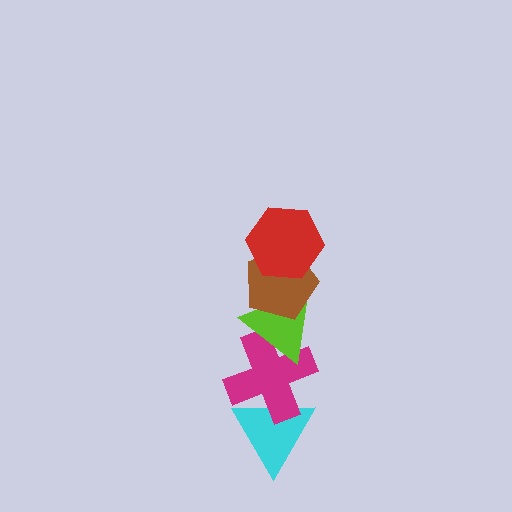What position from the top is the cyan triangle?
The cyan triangle is 5th from the top.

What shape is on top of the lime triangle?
The brown pentagon is on top of the lime triangle.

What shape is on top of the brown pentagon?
The red hexagon is on top of the brown pentagon.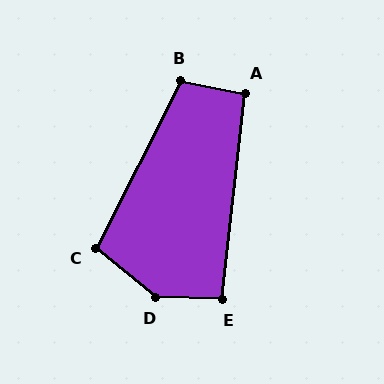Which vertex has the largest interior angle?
D, at approximately 142 degrees.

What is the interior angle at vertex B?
Approximately 106 degrees (obtuse).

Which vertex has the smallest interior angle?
E, at approximately 95 degrees.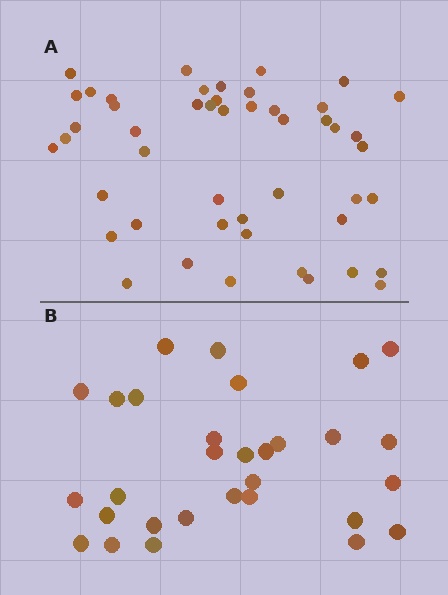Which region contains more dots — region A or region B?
Region A (the top region) has more dots.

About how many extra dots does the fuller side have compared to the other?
Region A has approximately 20 more dots than region B.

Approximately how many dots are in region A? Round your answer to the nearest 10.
About 50 dots. (The exact count is 48, which rounds to 50.)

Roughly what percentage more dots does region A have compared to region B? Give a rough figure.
About 60% more.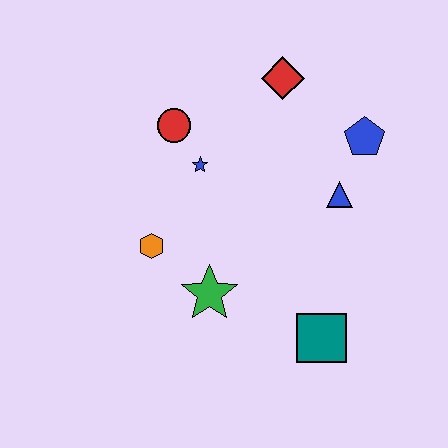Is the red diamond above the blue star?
Yes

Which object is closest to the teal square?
The green star is closest to the teal square.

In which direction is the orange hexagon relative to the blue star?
The orange hexagon is below the blue star.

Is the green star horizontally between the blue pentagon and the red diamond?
No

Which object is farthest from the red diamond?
The teal square is farthest from the red diamond.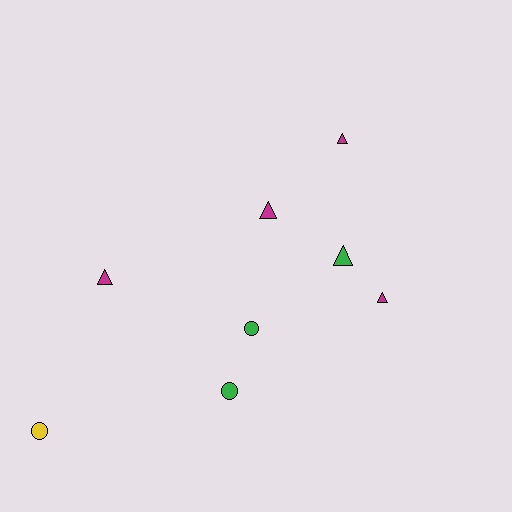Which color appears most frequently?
Magenta, with 4 objects.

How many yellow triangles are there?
There are no yellow triangles.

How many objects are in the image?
There are 8 objects.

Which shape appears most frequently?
Triangle, with 5 objects.